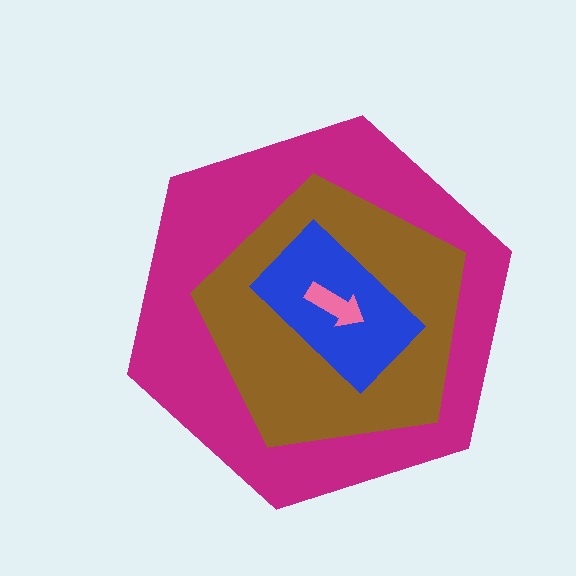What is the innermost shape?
The pink arrow.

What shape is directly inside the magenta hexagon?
The brown pentagon.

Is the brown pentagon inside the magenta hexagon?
Yes.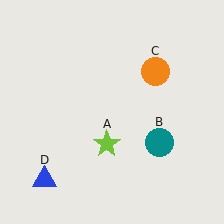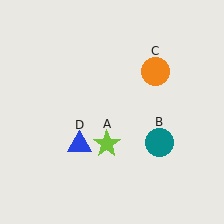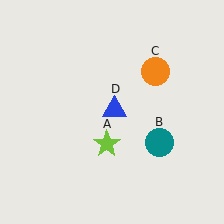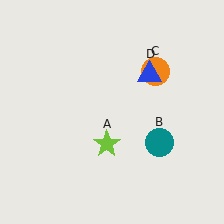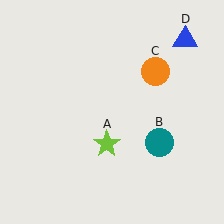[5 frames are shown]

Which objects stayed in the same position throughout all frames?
Lime star (object A) and teal circle (object B) and orange circle (object C) remained stationary.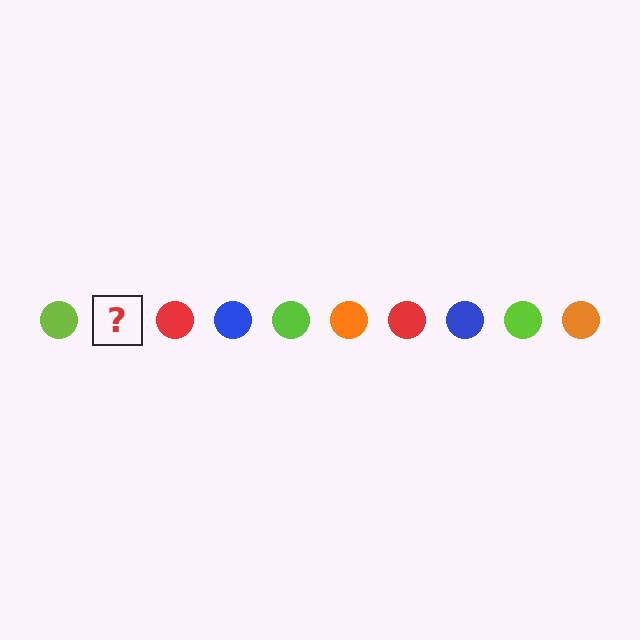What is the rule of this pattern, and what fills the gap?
The rule is that the pattern cycles through lime, orange, red, blue circles. The gap should be filled with an orange circle.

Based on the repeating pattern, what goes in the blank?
The blank should be an orange circle.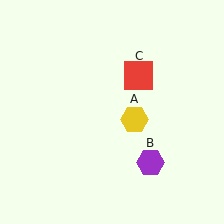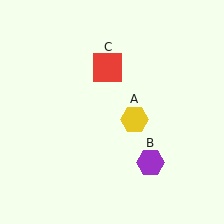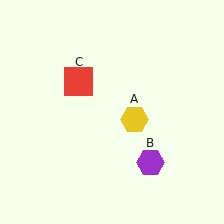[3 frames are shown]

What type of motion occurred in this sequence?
The red square (object C) rotated counterclockwise around the center of the scene.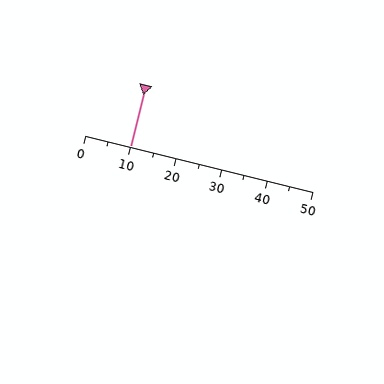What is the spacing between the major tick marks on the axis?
The major ticks are spaced 10 apart.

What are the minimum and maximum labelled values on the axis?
The axis runs from 0 to 50.